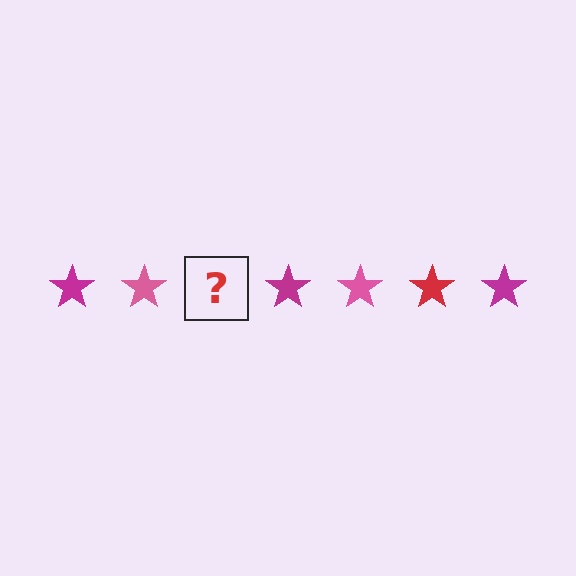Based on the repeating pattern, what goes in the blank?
The blank should be a red star.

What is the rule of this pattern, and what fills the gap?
The rule is that the pattern cycles through magenta, pink, red stars. The gap should be filled with a red star.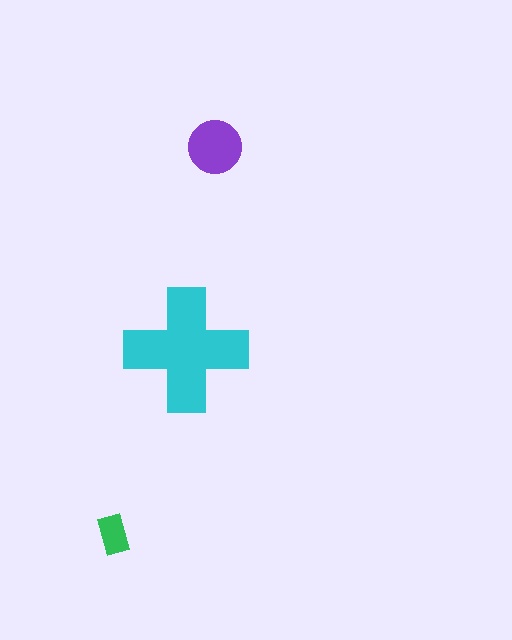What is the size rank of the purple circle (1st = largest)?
2nd.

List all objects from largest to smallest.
The cyan cross, the purple circle, the green rectangle.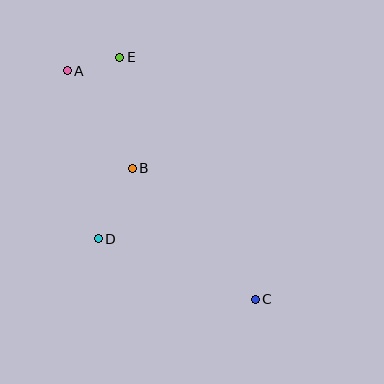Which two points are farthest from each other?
Points A and C are farthest from each other.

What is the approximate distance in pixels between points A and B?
The distance between A and B is approximately 117 pixels.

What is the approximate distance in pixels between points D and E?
The distance between D and E is approximately 183 pixels.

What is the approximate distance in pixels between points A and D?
The distance between A and D is approximately 171 pixels.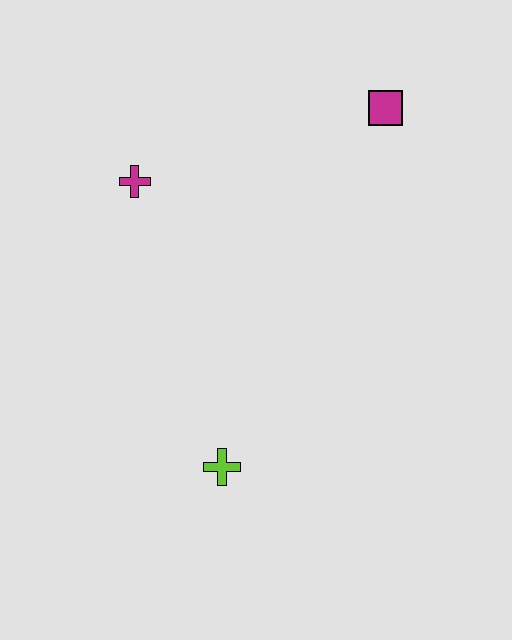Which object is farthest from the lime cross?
The magenta square is farthest from the lime cross.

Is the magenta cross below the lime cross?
No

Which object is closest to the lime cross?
The magenta cross is closest to the lime cross.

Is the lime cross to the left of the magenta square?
Yes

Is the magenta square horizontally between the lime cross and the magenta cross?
No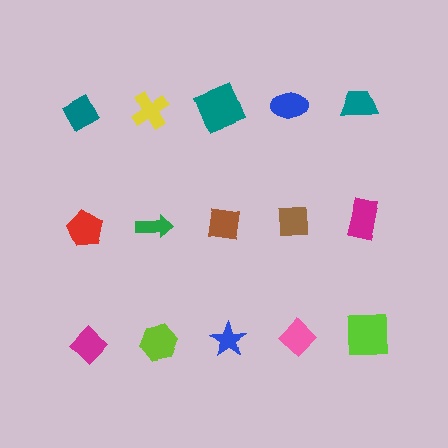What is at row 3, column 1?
A magenta diamond.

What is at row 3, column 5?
A lime square.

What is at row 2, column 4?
A brown square.